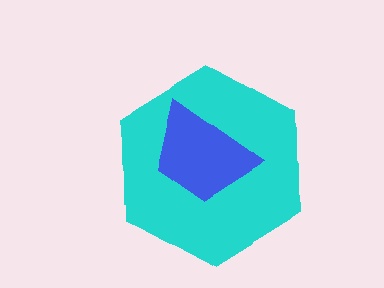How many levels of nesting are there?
2.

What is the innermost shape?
The blue trapezoid.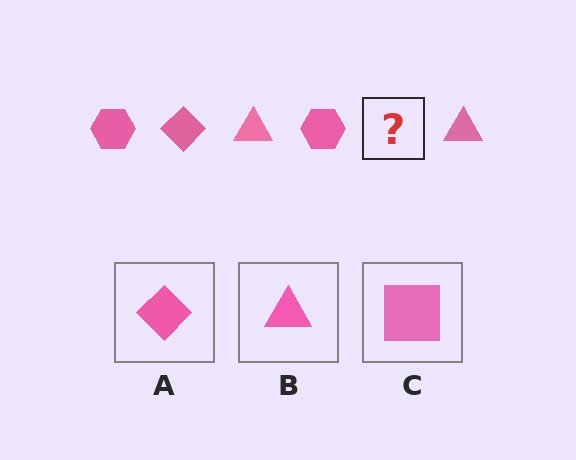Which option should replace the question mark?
Option A.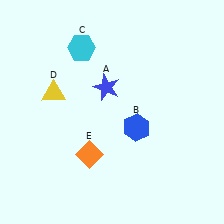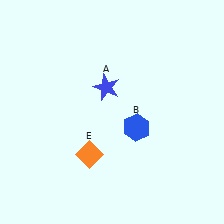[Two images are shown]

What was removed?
The cyan hexagon (C), the yellow triangle (D) were removed in Image 2.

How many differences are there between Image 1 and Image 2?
There are 2 differences between the two images.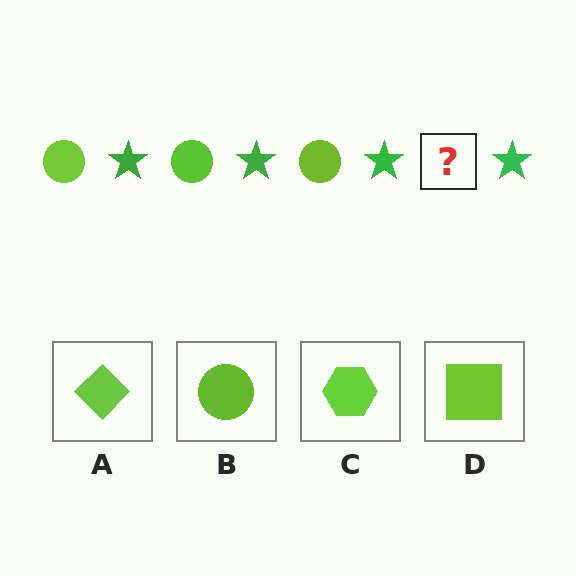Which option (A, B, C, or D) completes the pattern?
B.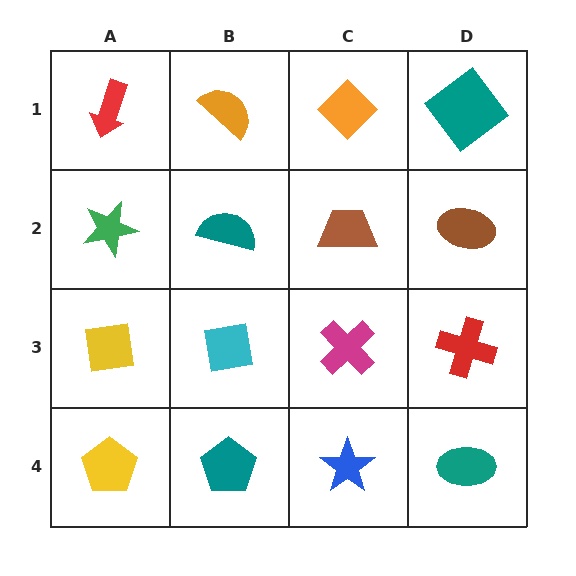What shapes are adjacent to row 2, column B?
An orange semicircle (row 1, column B), a cyan square (row 3, column B), a green star (row 2, column A), a brown trapezoid (row 2, column C).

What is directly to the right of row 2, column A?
A teal semicircle.